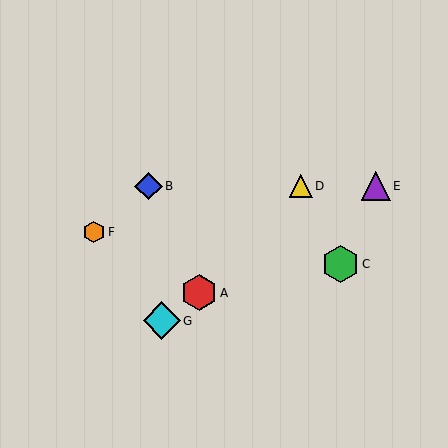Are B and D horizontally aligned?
Yes, both are at y≈186.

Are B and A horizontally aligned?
No, B is at y≈186 and A is at y≈293.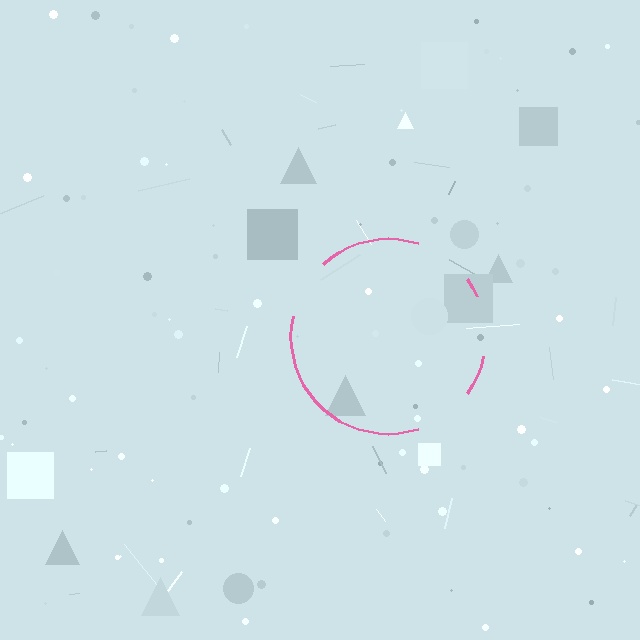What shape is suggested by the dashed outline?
The dashed outline suggests a circle.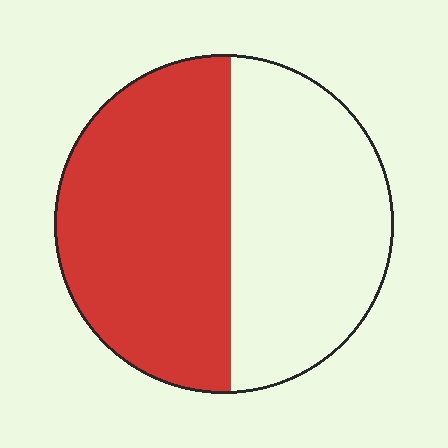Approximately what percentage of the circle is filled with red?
Approximately 55%.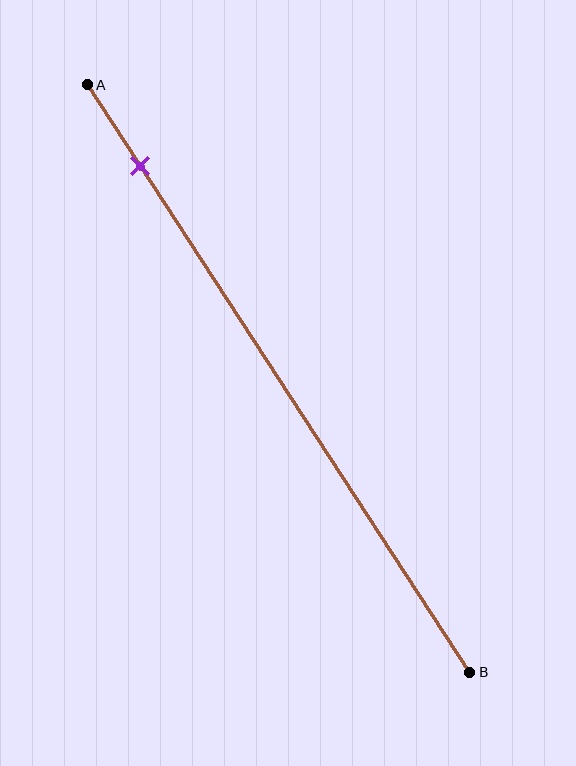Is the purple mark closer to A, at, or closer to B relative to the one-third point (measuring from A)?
The purple mark is closer to point A than the one-third point of segment AB.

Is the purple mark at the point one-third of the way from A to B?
No, the mark is at about 15% from A, not at the 33% one-third point.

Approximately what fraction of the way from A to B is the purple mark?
The purple mark is approximately 15% of the way from A to B.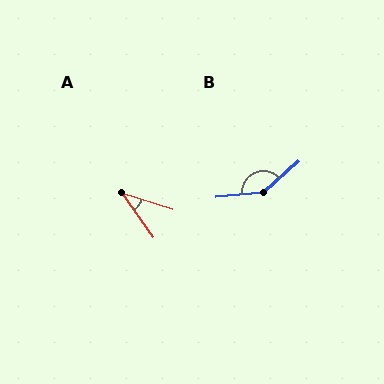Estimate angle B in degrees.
Approximately 145 degrees.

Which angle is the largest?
B, at approximately 145 degrees.